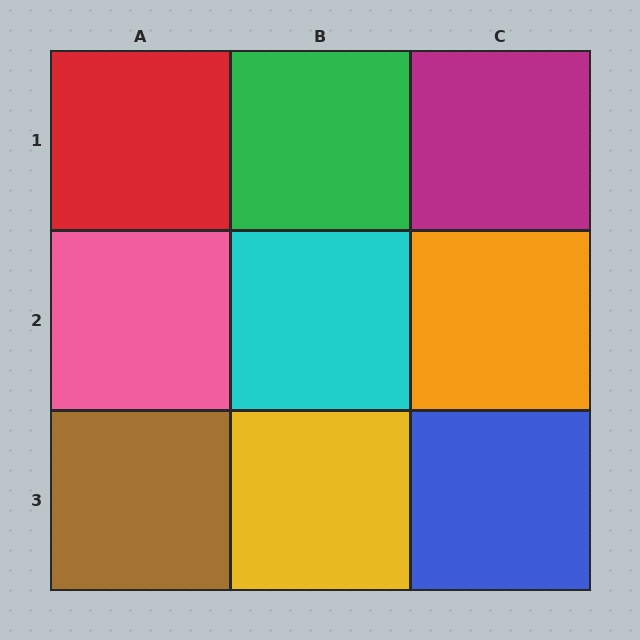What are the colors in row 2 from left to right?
Pink, cyan, orange.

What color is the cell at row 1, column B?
Green.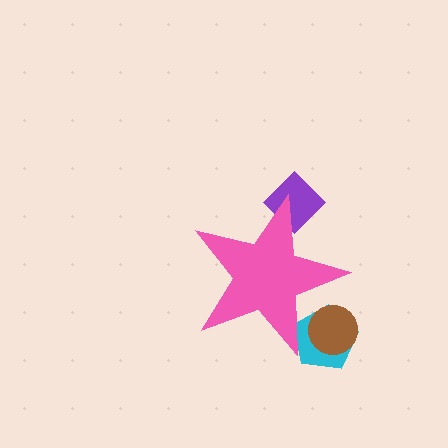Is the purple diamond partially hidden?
Yes, the purple diamond is partially hidden behind the pink star.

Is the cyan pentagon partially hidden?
Yes, the cyan pentagon is partially hidden behind the pink star.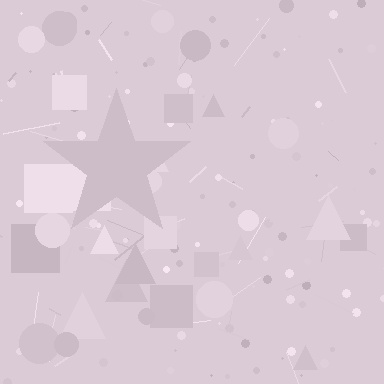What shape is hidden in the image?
A star is hidden in the image.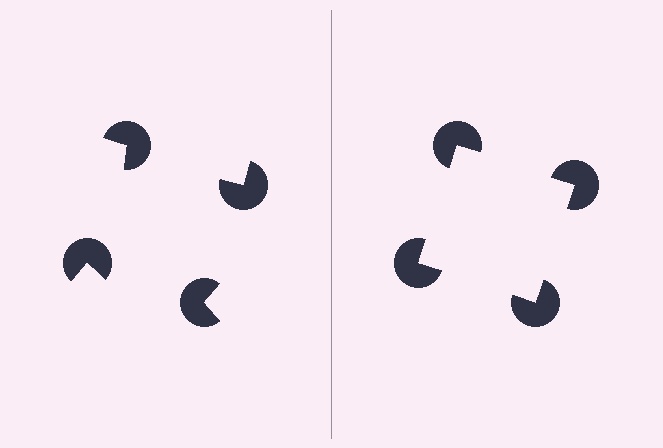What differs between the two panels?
The pac-man discs are positioned identically on both sides; only the wedge orientations differ. On the right they align to a square; on the left they are misaligned.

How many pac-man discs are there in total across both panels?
8 — 4 on each side.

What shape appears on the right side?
An illusory square.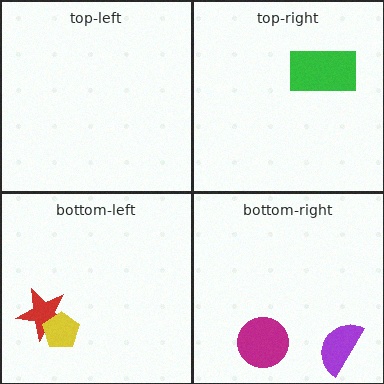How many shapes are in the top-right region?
1.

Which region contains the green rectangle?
The top-right region.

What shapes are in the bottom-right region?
The magenta circle, the purple semicircle.